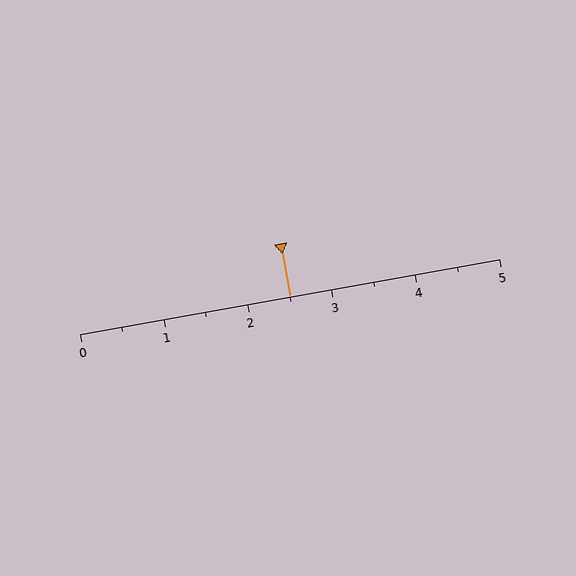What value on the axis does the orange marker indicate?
The marker indicates approximately 2.5.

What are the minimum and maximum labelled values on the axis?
The axis runs from 0 to 5.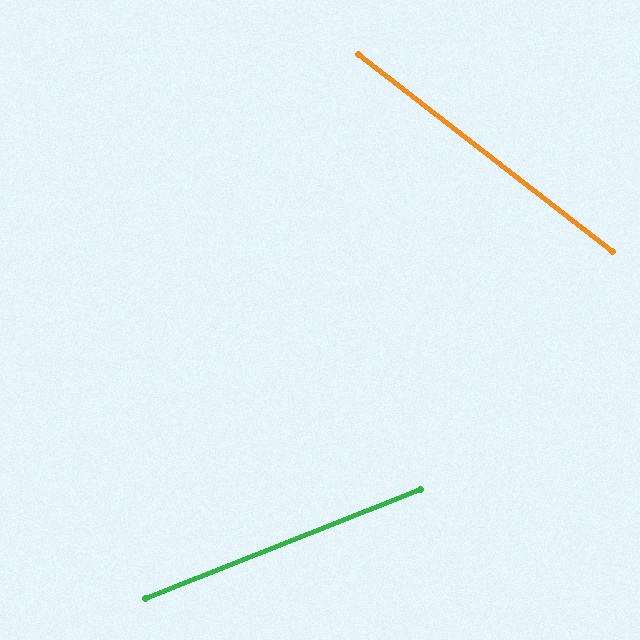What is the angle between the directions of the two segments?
Approximately 59 degrees.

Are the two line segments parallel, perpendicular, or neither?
Neither parallel nor perpendicular — they differ by about 59°.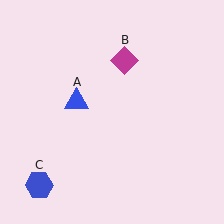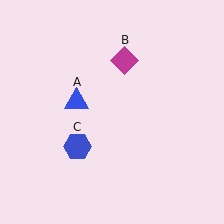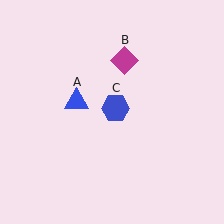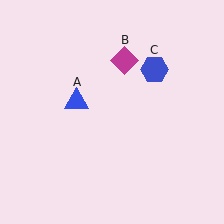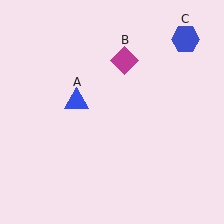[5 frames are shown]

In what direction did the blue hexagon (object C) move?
The blue hexagon (object C) moved up and to the right.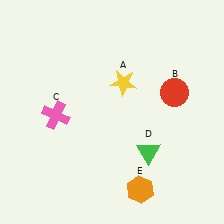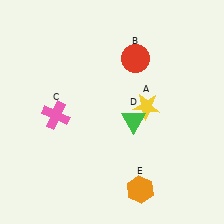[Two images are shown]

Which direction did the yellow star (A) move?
The yellow star (A) moved down.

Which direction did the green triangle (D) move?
The green triangle (D) moved up.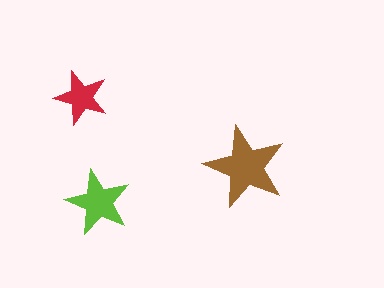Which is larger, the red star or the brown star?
The brown one.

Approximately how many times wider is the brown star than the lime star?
About 1.5 times wider.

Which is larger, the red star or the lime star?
The lime one.